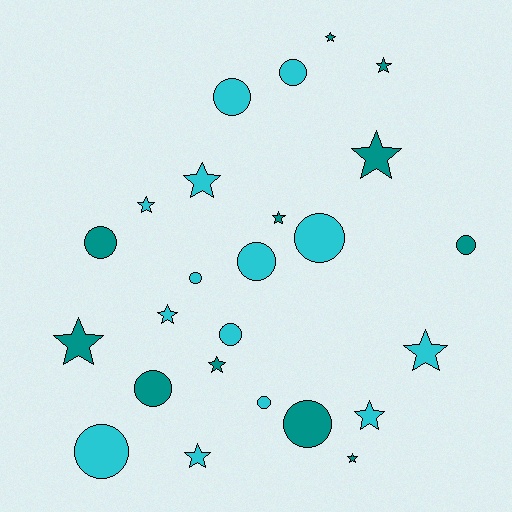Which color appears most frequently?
Cyan, with 14 objects.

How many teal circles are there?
There are 4 teal circles.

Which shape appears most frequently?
Star, with 13 objects.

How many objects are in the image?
There are 25 objects.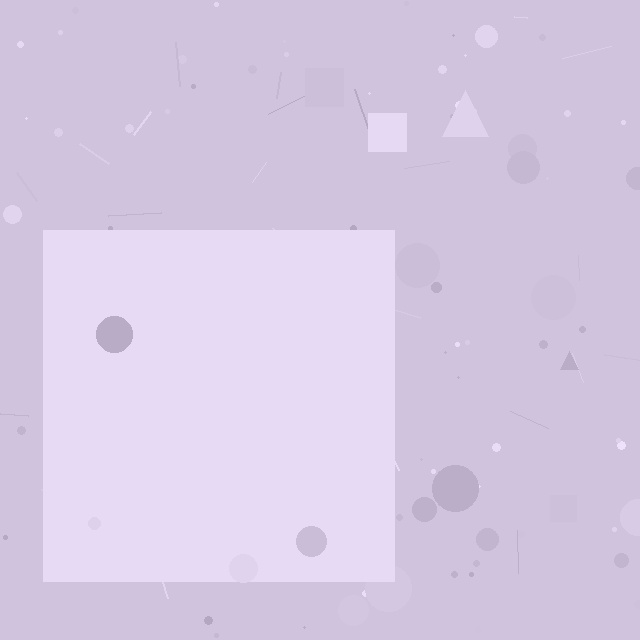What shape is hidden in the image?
A square is hidden in the image.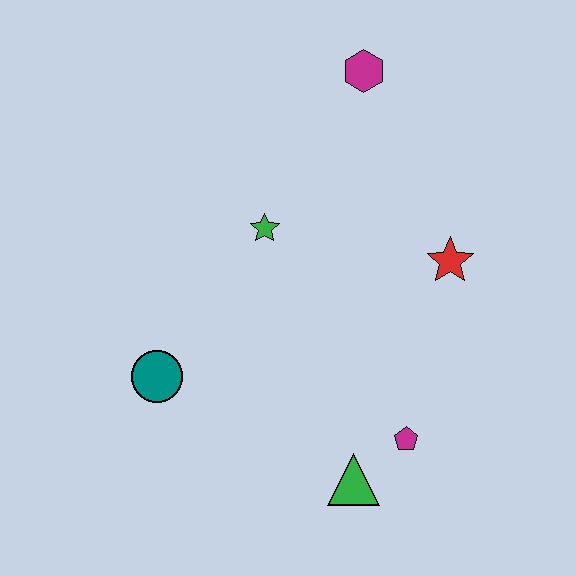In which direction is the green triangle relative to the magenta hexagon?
The green triangle is below the magenta hexagon.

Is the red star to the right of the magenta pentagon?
Yes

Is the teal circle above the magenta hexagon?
No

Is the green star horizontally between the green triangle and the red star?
No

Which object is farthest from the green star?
The green triangle is farthest from the green star.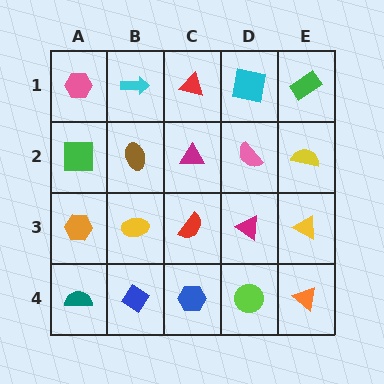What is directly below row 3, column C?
A blue hexagon.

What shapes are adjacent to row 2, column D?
A cyan square (row 1, column D), a magenta triangle (row 3, column D), a magenta triangle (row 2, column C), a yellow semicircle (row 2, column E).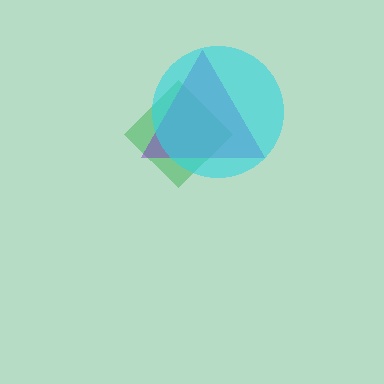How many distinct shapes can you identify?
There are 3 distinct shapes: a green diamond, a purple triangle, a cyan circle.